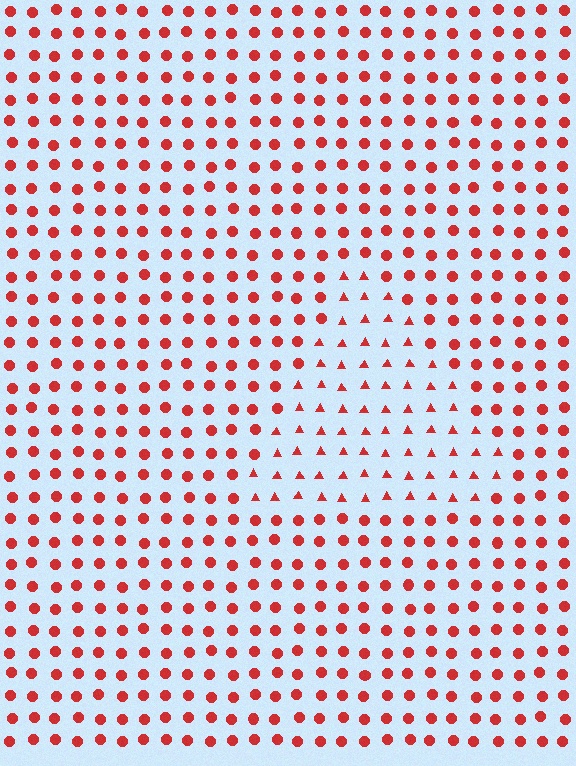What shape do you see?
I see a triangle.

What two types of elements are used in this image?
The image uses triangles inside the triangle region and circles outside it.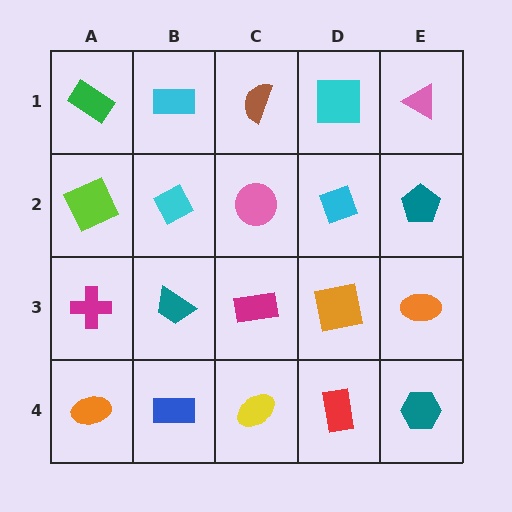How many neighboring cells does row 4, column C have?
3.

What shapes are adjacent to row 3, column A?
A lime square (row 2, column A), an orange ellipse (row 4, column A), a teal trapezoid (row 3, column B).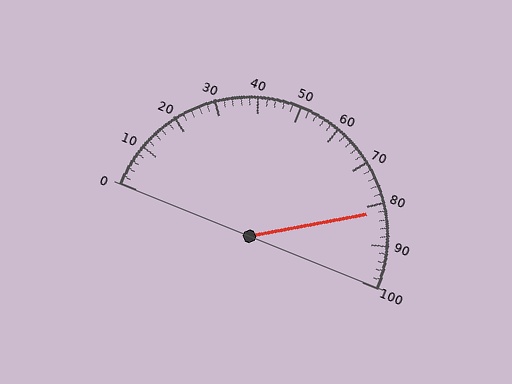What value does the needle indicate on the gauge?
The needle indicates approximately 82.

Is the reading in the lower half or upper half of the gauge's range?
The reading is in the upper half of the range (0 to 100).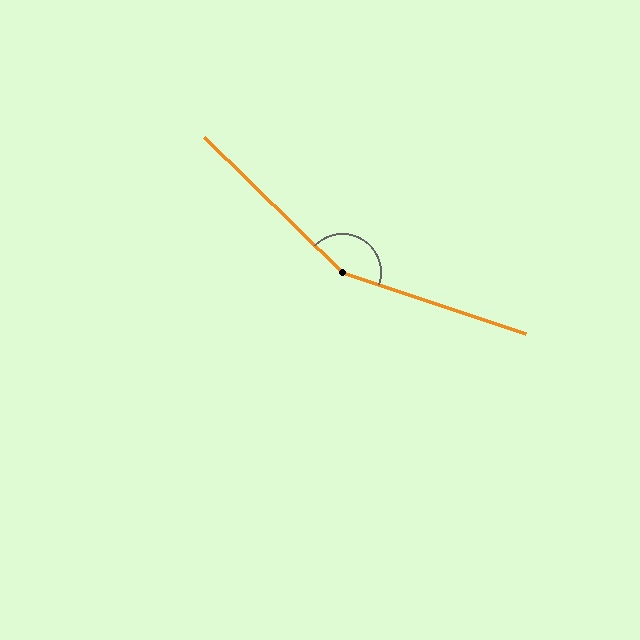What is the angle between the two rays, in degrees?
Approximately 154 degrees.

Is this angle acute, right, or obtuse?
It is obtuse.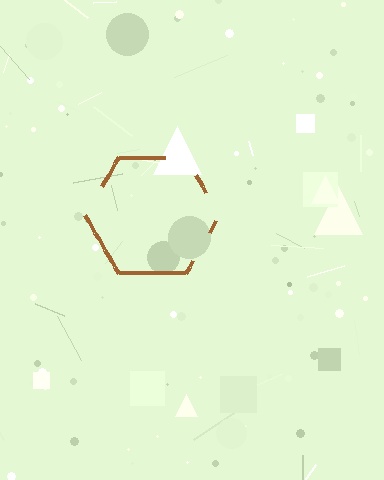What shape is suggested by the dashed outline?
The dashed outline suggests a hexagon.